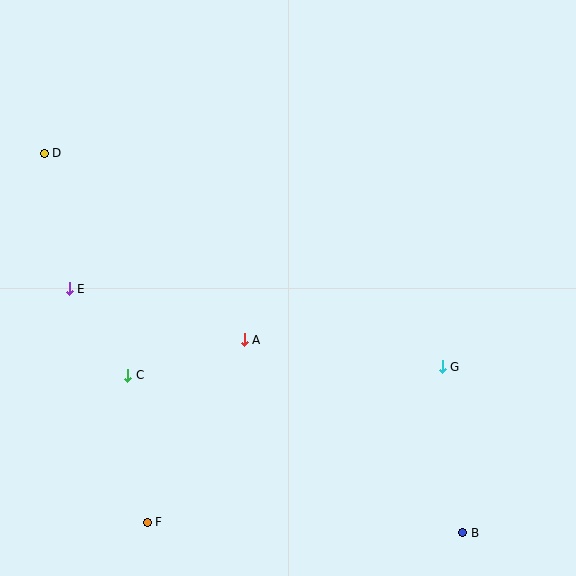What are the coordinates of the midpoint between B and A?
The midpoint between B and A is at (353, 436).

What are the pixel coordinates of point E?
Point E is at (69, 289).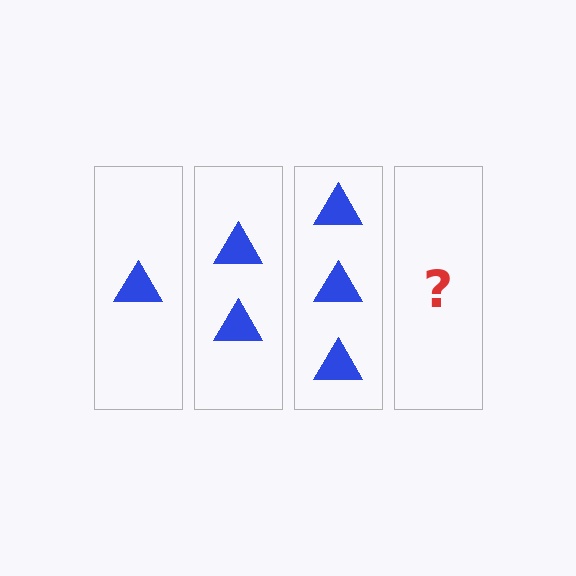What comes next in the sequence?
The next element should be 4 triangles.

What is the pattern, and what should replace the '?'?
The pattern is that each step adds one more triangle. The '?' should be 4 triangles.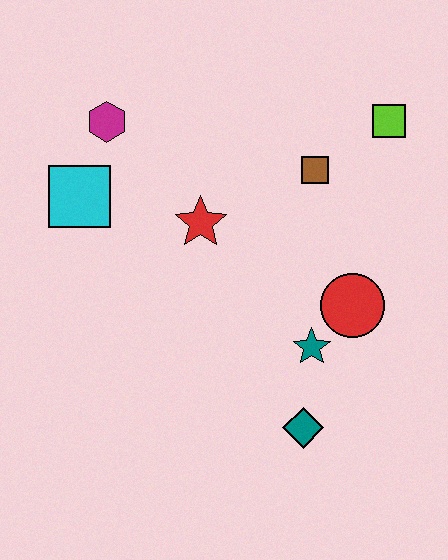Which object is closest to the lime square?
The brown square is closest to the lime square.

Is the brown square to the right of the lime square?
No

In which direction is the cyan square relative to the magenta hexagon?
The cyan square is below the magenta hexagon.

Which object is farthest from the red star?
The teal diamond is farthest from the red star.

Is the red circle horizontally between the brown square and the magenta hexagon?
No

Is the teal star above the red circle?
No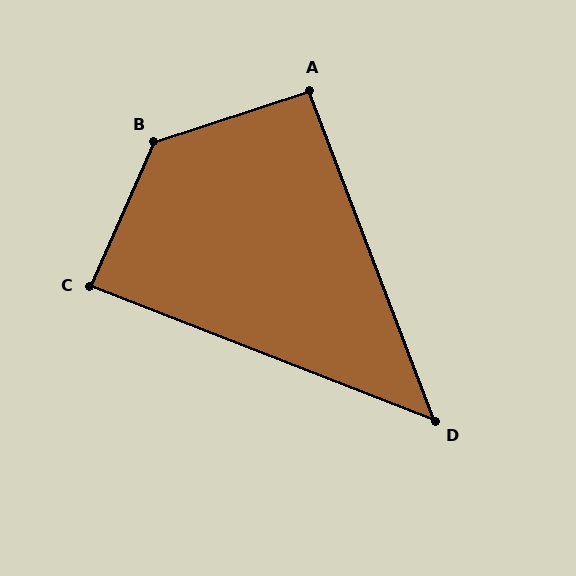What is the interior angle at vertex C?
Approximately 87 degrees (approximately right).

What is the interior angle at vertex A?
Approximately 93 degrees (approximately right).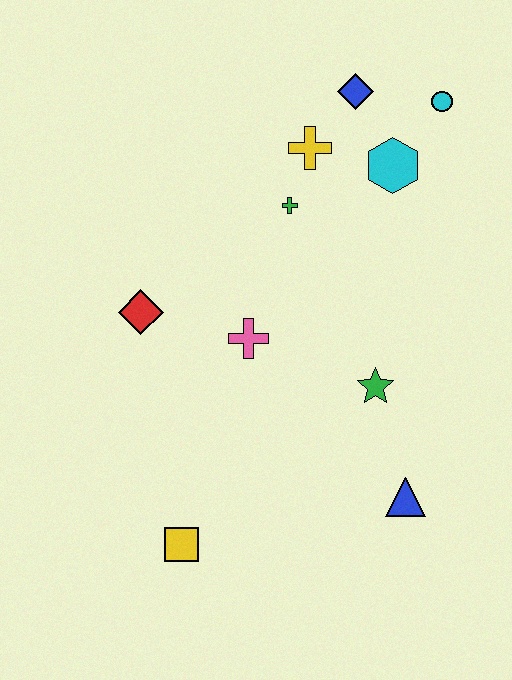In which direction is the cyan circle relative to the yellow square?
The cyan circle is above the yellow square.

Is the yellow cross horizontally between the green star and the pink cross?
Yes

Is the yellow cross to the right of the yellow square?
Yes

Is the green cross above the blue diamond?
No